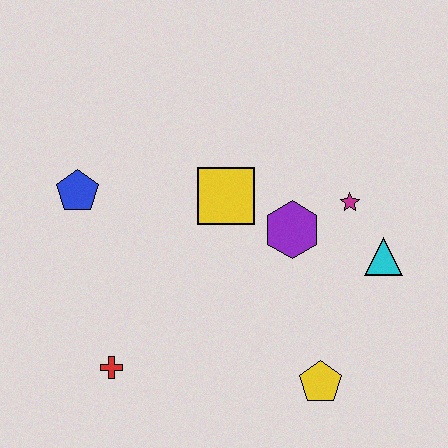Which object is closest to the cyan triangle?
The magenta star is closest to the cyan triangle.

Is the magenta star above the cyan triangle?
Yes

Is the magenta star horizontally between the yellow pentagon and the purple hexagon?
No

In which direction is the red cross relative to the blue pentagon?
The red cross is below the blue pentagon.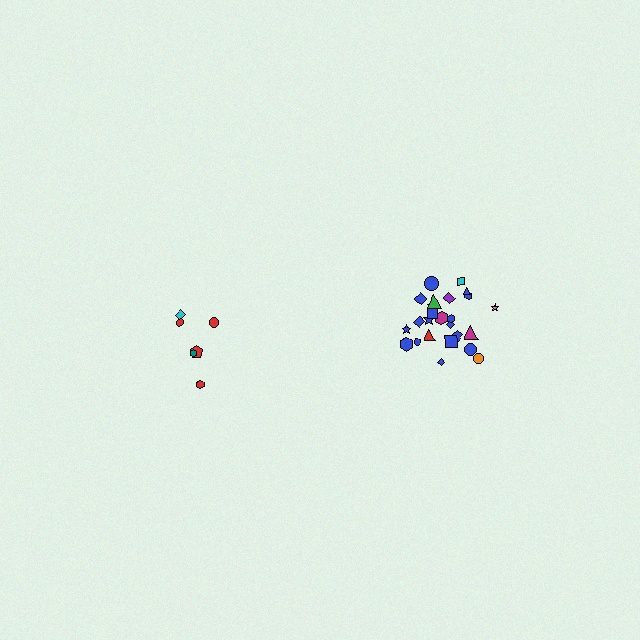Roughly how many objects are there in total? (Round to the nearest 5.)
Roughly 30 objects in total.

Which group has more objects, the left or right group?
The right group.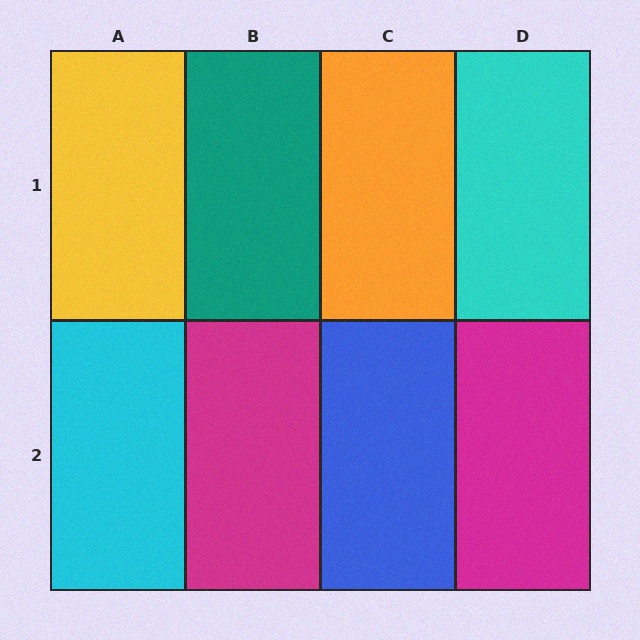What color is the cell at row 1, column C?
Orange.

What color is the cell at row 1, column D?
Cyan.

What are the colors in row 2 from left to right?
Cyan, magenta, blue, magenta.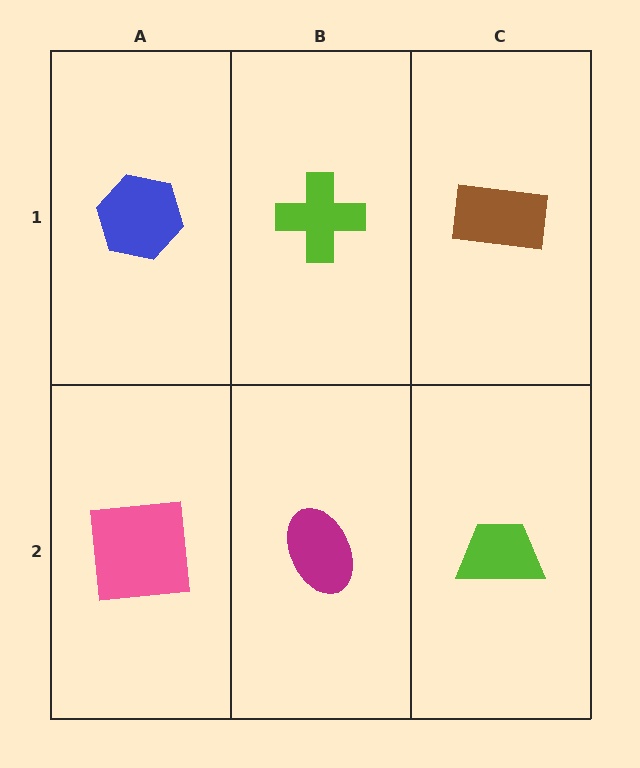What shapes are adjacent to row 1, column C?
A lime trapezoid (row 2, column C), a lime cross (row 1, column B).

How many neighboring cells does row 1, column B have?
3.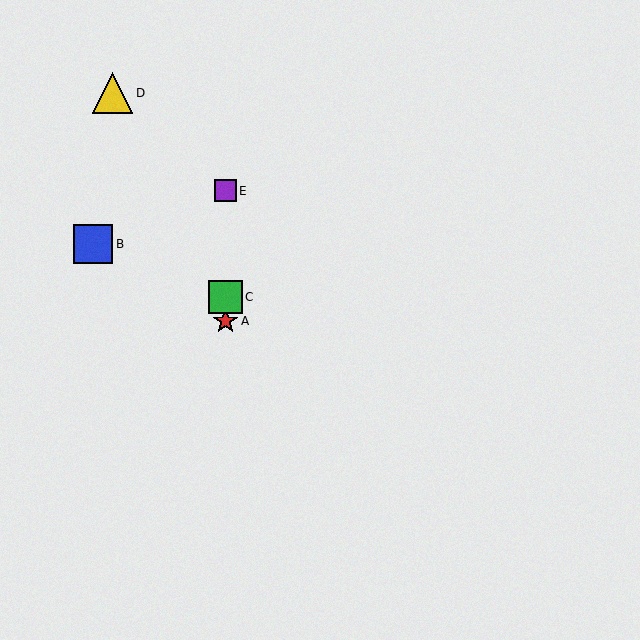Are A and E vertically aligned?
Yes, both are at x≈225.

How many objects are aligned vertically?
3 objects (A, C, E) are aligned vertically.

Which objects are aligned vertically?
Objects A, C, E are aligned vertically.